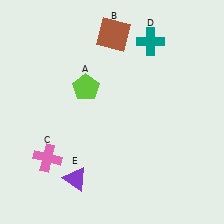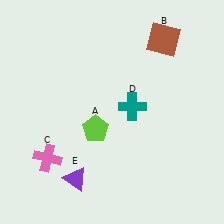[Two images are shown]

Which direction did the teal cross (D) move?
The teal cross (D) moved down.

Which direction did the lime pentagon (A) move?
The lime pentagon (A) moved down.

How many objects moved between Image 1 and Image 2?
3 objects moved between the two images.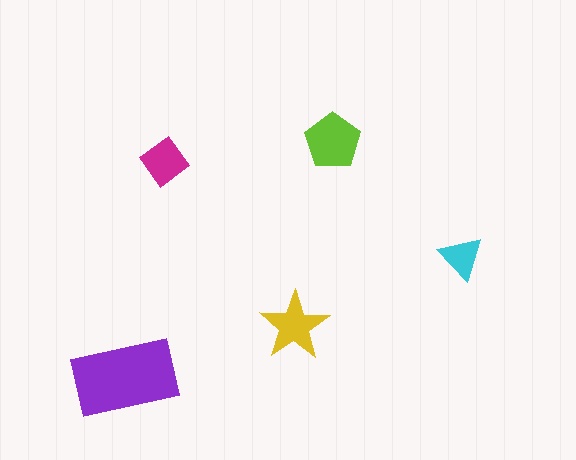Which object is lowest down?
The purple rectangle is bottommost.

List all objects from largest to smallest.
The purple rectangle, the lime pentagon, the yellow star, the magenta diamond, the cyan triangle.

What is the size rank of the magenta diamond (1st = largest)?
4th.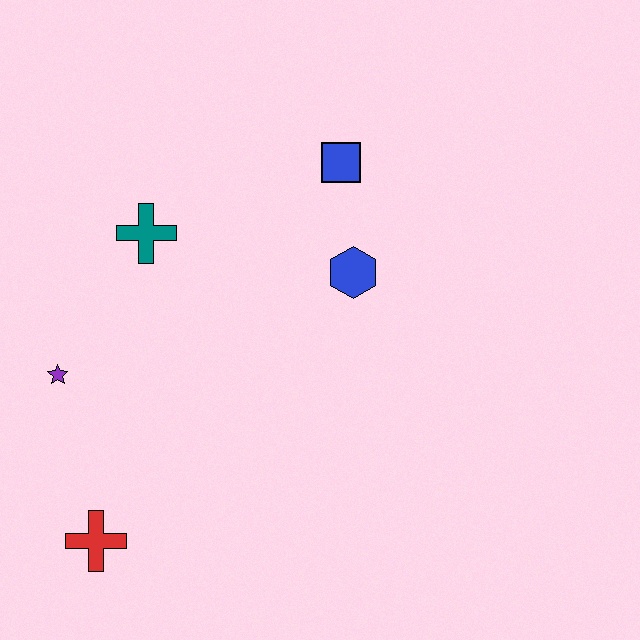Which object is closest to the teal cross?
The purple star is closest to the teal cross.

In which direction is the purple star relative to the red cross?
The purple star is above the red cross.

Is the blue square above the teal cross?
Yes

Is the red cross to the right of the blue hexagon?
No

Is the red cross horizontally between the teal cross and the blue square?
No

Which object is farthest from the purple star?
The blue square is farthest from the purple star.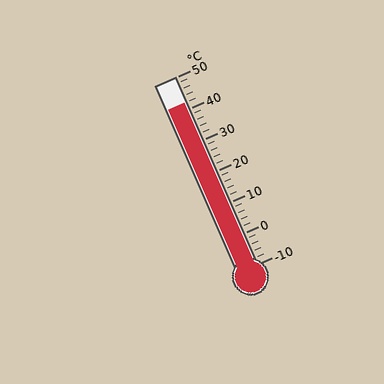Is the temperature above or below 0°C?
The temperature is above 0°C.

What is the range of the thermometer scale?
The thermometer scale ranges from -10°C to 50°C.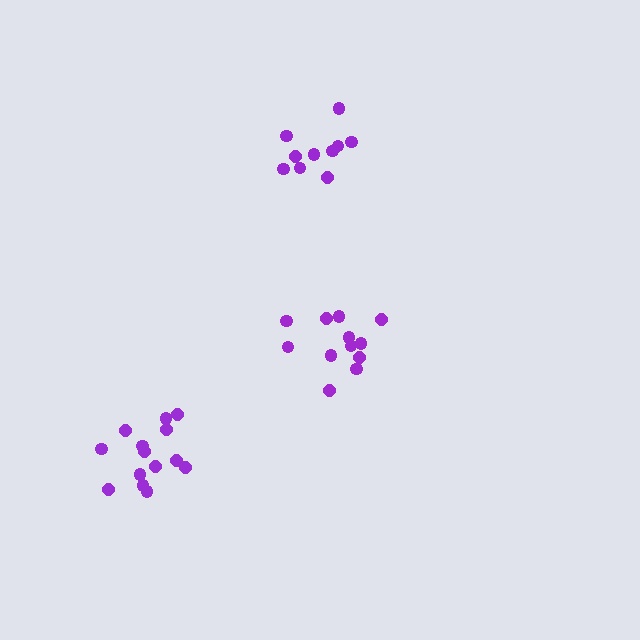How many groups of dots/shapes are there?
There are 3 groups.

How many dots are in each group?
Group 1: 12 dots, Group 2: 10 dots, Group 3: 14 dots (36 total).